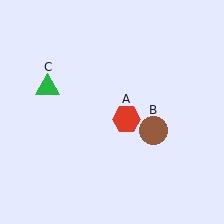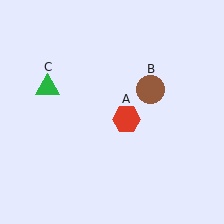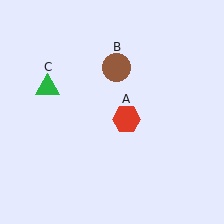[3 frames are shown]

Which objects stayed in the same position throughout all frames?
Red hexagon (object A) and green triangle (object C) remained stationary.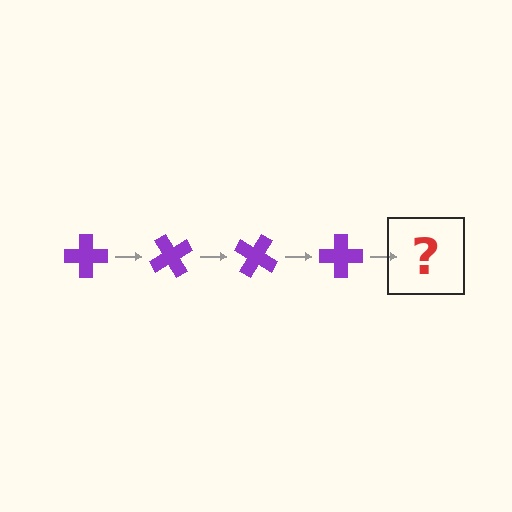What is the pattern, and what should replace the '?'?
The pattern is that the cross rotates 60 degrees each step. The '?' should be a purple cross rotated 240 degrees.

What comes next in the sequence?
The next element should be a purple cross rotated 240 degrees.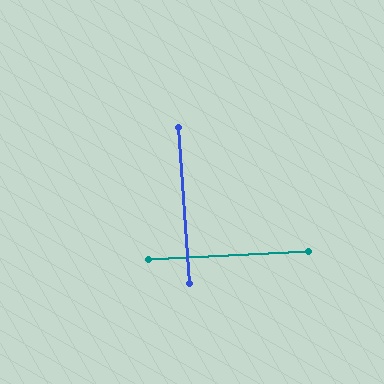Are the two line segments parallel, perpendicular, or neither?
Perpendicular — they meet at approximately 89°.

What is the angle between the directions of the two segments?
Approximately 89 degrees.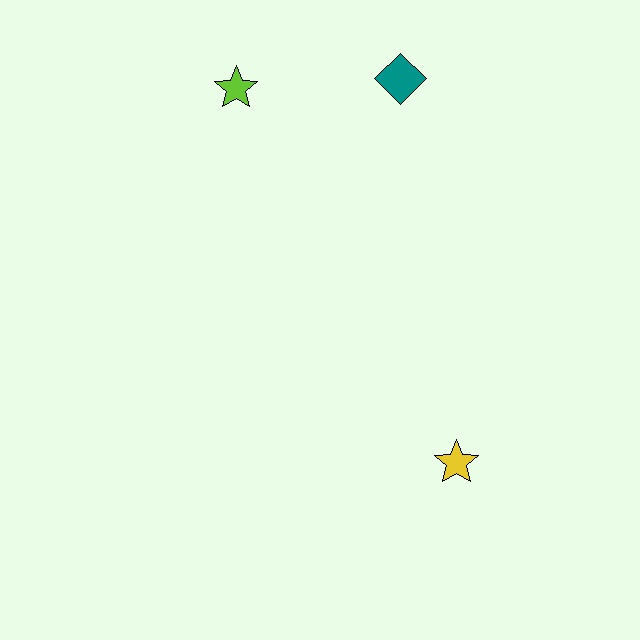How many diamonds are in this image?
There is 1 diamond.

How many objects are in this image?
There are 3 objects.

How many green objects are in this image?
There are no green objects.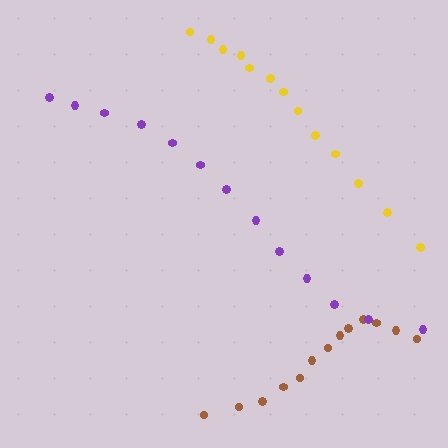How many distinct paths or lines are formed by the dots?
There are 3 distinct paths.